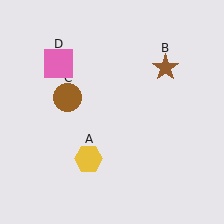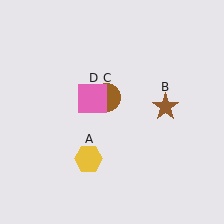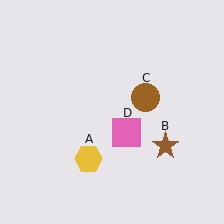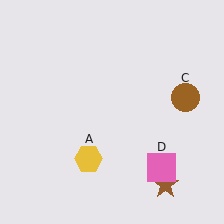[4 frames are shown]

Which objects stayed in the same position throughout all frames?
Yellow hexagon (object A) remained stationary.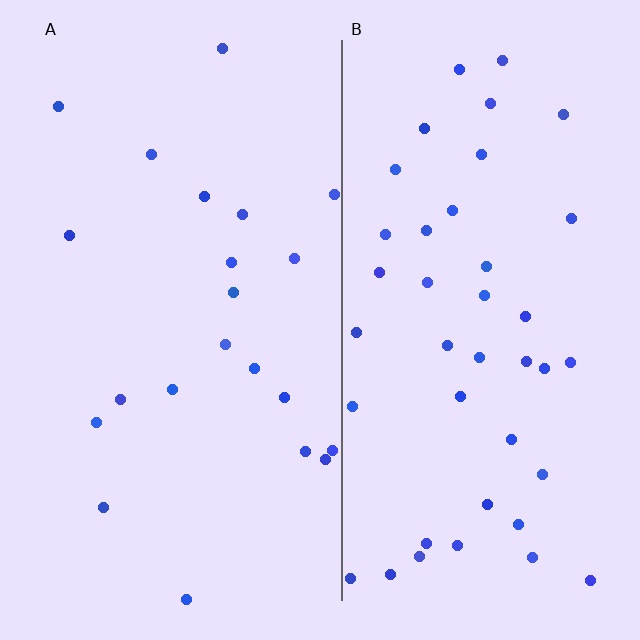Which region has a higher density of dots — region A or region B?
B (the right).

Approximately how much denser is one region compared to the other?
Approximately 1.9× — region B over region A.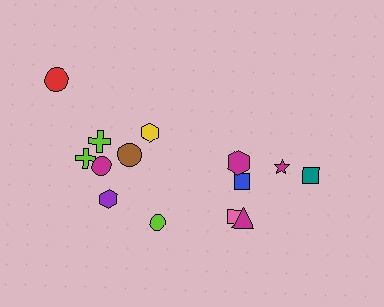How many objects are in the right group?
There are 6 objects.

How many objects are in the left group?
There are 8 objects.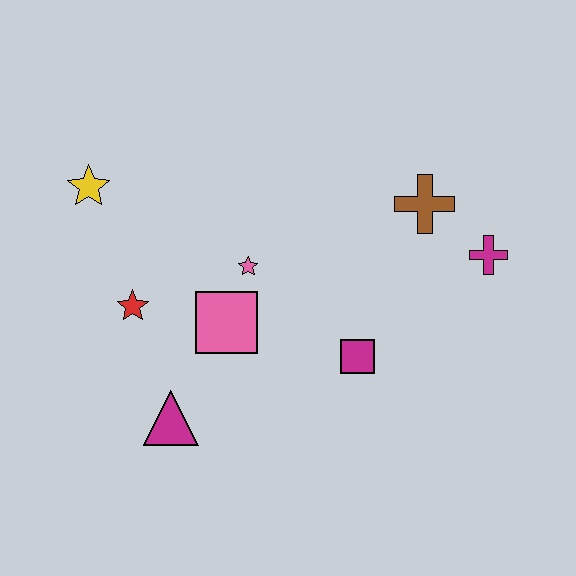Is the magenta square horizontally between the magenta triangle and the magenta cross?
Yes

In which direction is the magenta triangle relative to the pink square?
The magenta triangle is below the pink square.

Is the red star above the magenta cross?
No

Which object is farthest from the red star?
The magenta cross is farthest from the red star.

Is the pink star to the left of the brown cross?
Yes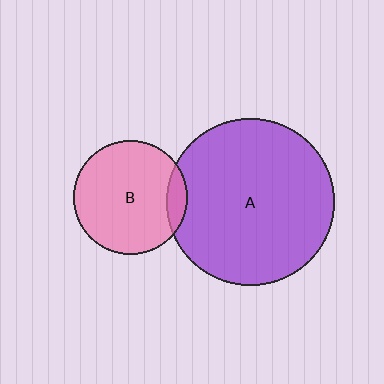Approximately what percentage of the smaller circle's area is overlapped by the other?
Approximately 10%.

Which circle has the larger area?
Circle A (purple).